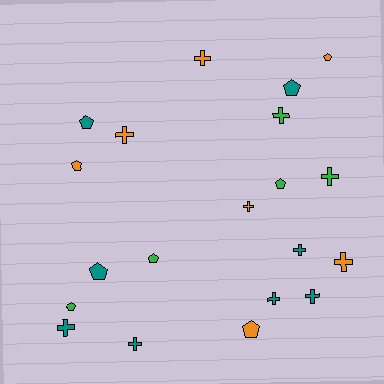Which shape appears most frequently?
Cross, with 11 objects.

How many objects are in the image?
There are 20 objects.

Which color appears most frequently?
Teal, with 8 objects.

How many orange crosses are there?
There are 4 orange crosses.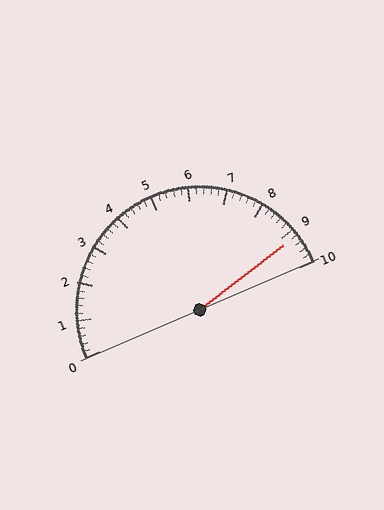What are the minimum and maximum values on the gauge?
The gauge ranges from 0 to 10.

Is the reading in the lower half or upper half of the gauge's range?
The reading is in the upper half of the range (0 to 10).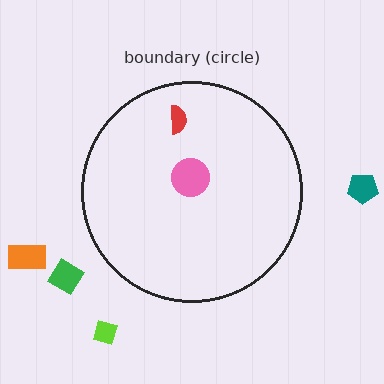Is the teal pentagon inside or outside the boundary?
Outside.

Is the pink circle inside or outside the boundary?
Inside.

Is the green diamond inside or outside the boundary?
Outside.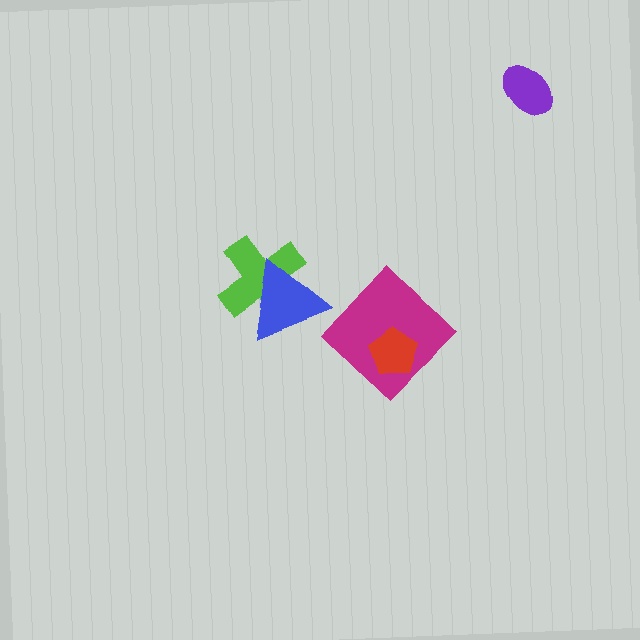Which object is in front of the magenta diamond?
The red pentagon is in front of the magenta diamond.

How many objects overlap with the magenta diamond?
1 object overlaps with the magenta diamond.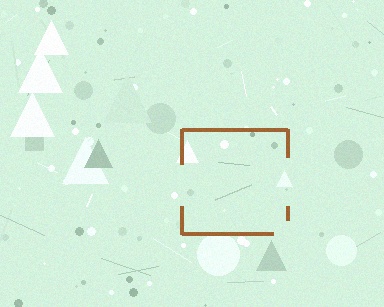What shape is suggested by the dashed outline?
The dashed outline suggests a square.